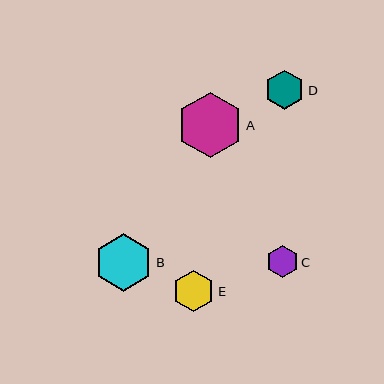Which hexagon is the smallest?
Hexagon C is the smallest with a size of approximately 32 pixels.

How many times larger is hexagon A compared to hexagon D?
Hexagon A is approximately 1.6 times the size of hexagon D.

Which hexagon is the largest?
Hexagon A is the largest with a size of approximately 65 pixels.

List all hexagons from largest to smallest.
From largest to smallest: A, B, E, D, C.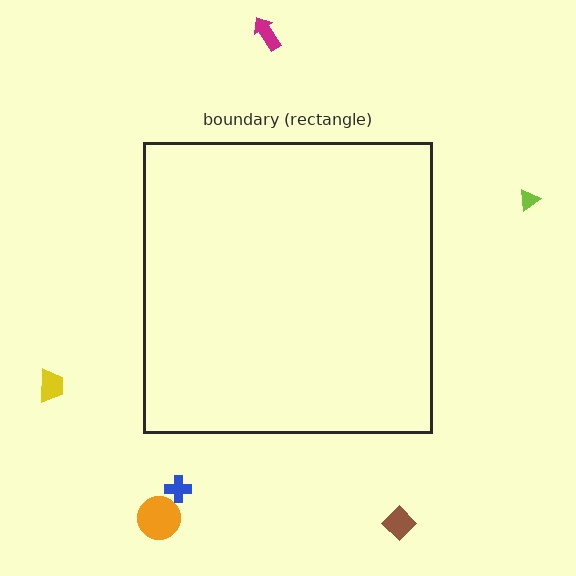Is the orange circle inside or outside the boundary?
Outside.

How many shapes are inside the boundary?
0 inside, 6 outside.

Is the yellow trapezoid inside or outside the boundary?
Outside.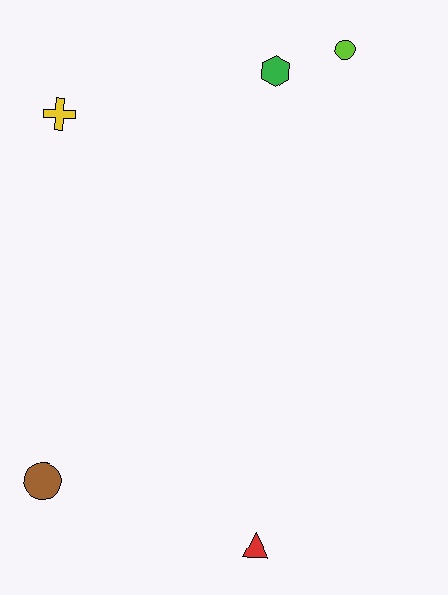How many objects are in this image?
There are 5 objects.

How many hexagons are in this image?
There is 1 hexagon.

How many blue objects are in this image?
There are no blue objects.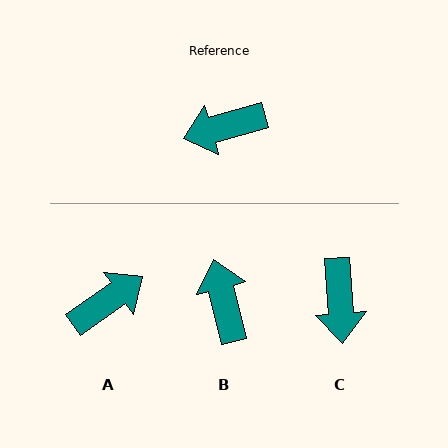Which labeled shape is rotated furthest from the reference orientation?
A, about 161 degrees away.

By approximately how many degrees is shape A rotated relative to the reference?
Approximately 161 degrees clockwise.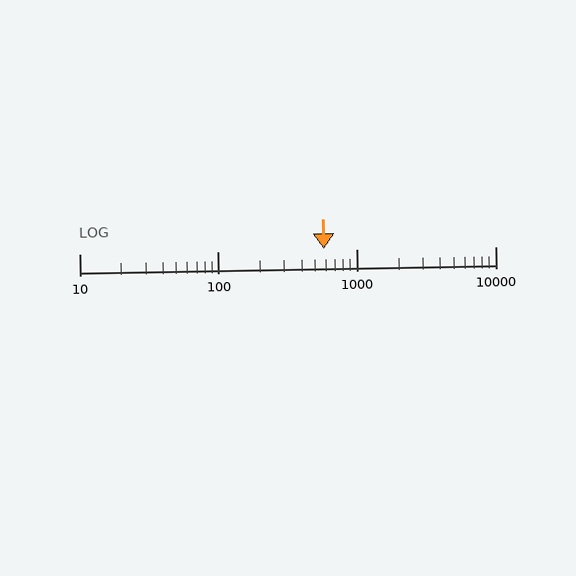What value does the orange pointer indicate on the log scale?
The pointer indicates approximately 580.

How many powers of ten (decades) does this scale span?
The scale spans 3 decades, from 10 to 10000.